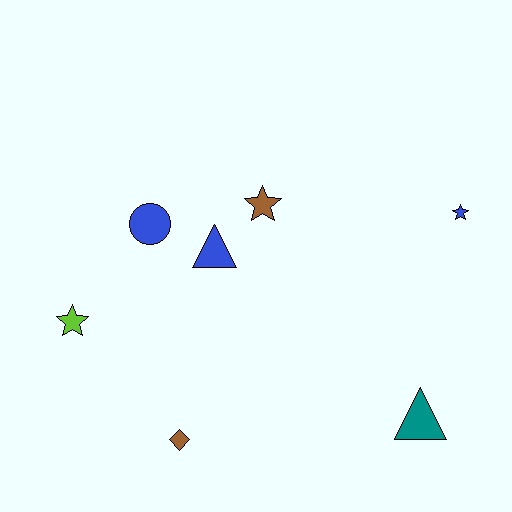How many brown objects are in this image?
There are 2 brown objects.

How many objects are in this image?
There are 7 objects.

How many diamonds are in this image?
There is 1 diamond.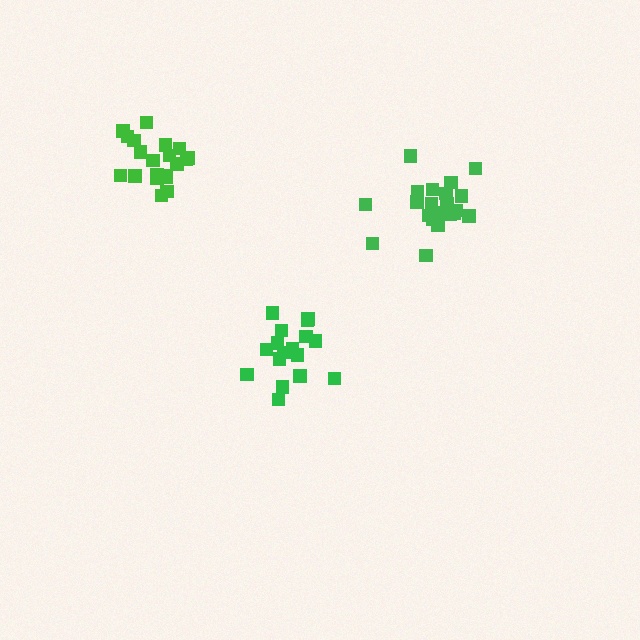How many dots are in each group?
Group 1: 18 dots, Group 2: 21 dots, Group 3: 20 dots (59 total).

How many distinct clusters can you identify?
There are 3 distinct clusters.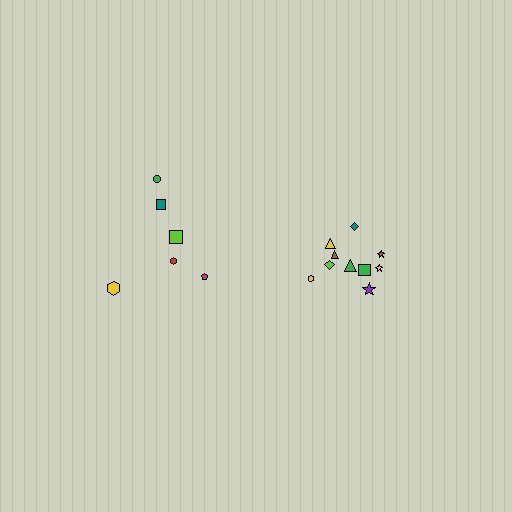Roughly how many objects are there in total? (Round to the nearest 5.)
Roughly 15 objects in total.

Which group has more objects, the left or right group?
The right group.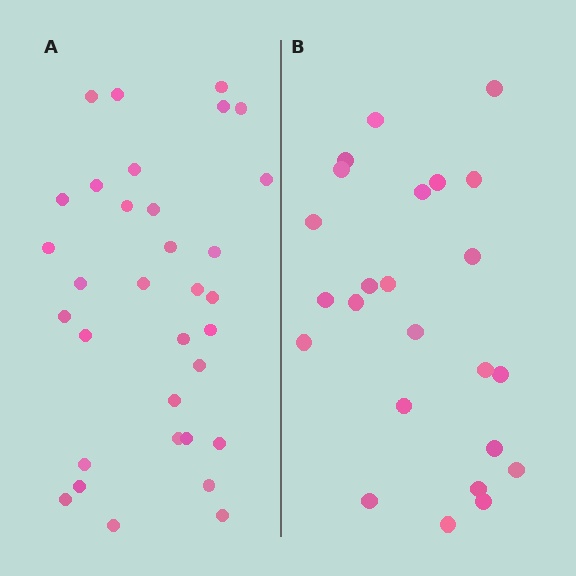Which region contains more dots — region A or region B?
Region A (the left region) has more dots.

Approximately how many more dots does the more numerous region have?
Region A has roughly 8 or so more dots than region B.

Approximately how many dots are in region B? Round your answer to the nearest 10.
About 20 dots. (The exact count is 24, which rounds to 20.)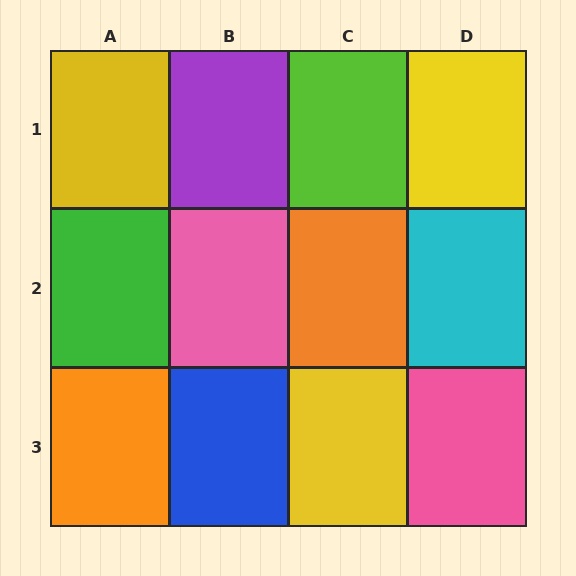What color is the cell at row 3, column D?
Pink.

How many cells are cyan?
1 cell is cyan.